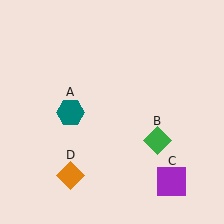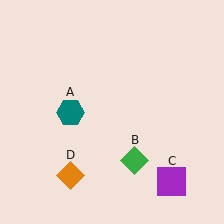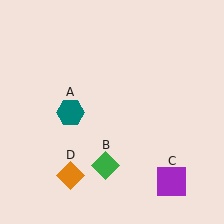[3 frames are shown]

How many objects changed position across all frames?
1 object changed position: green diamond (object B).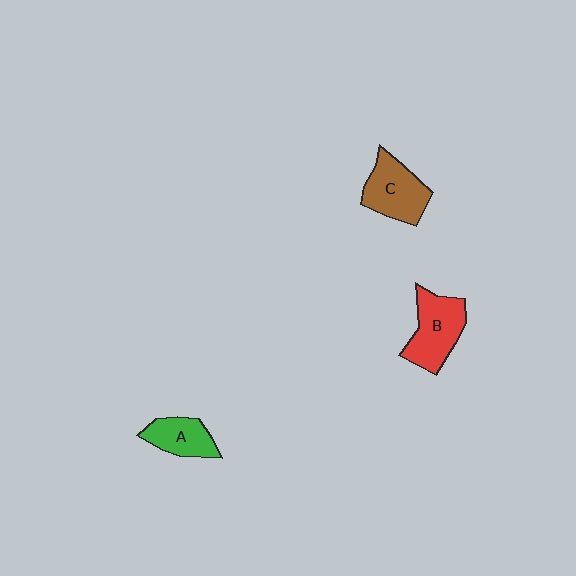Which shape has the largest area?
Shape B (red).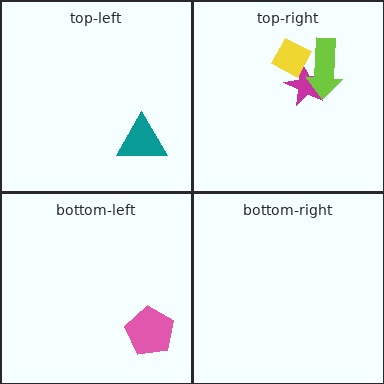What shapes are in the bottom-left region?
The pink pentagon.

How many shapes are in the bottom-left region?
1.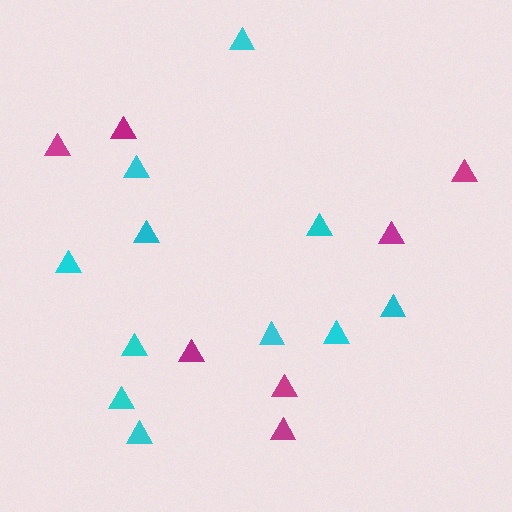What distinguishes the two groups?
There are 2 groups: one group of magenta triangles (7) and one group of cyan triangles (11).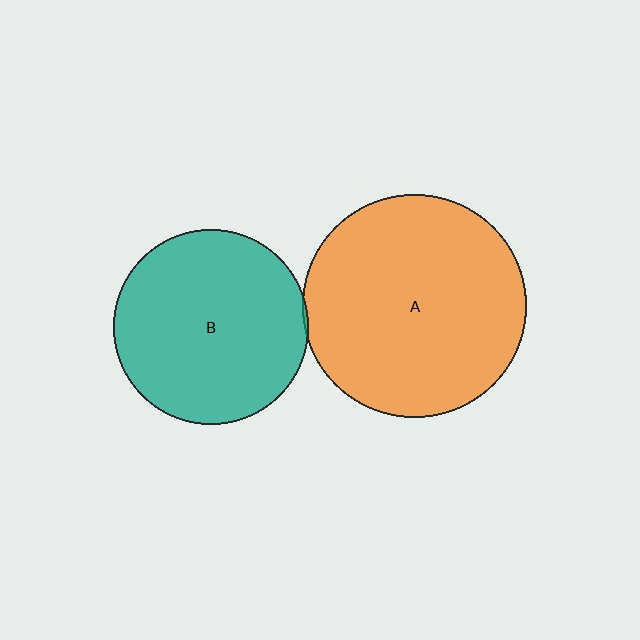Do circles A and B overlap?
Yes.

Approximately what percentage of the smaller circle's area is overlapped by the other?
Approximately 5%.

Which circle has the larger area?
Circle A (orange).